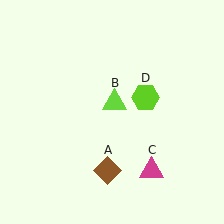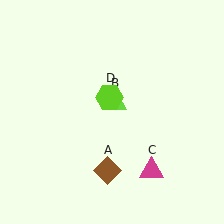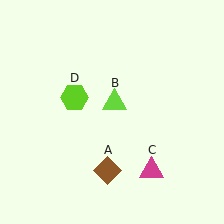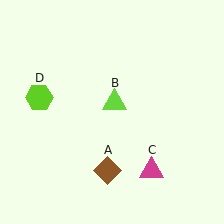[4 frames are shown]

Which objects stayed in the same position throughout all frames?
Brown diamond (object A) and lime triangle (object B) and magenta triangle (object C) remained stationary.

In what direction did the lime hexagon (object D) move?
The lime hexagon (object D) moved left.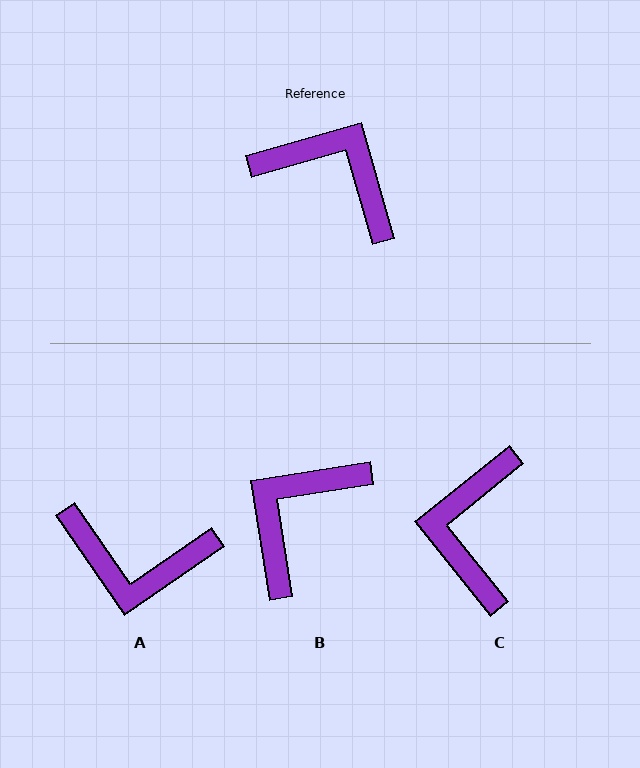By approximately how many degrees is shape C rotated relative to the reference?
Approximately 113 degrees counter-clockwise.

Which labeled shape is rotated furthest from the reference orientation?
A, about 161 degrees away.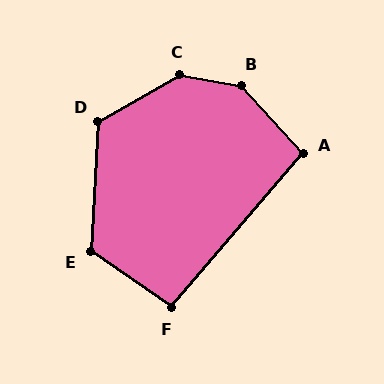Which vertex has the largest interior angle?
B, at approximately 141 degrees.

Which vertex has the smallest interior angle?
F, at approximately 96 degrees.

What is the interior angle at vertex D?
Approximately 123 degrees (obtuse).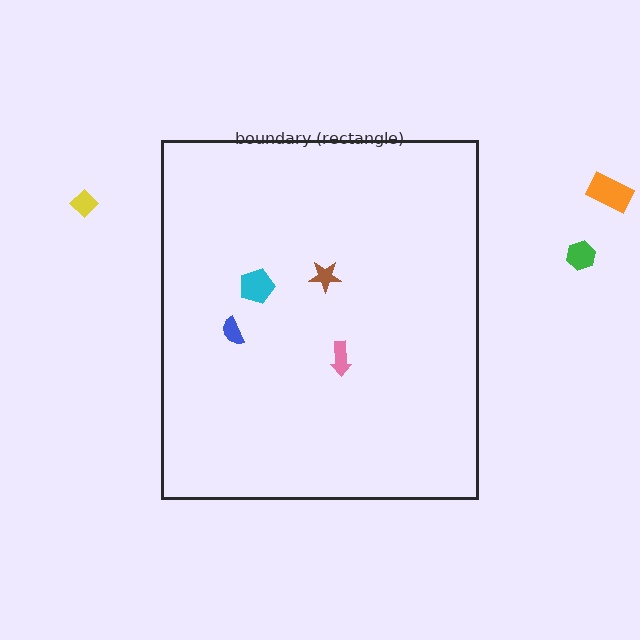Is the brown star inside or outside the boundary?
Inside.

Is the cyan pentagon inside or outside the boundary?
Inside.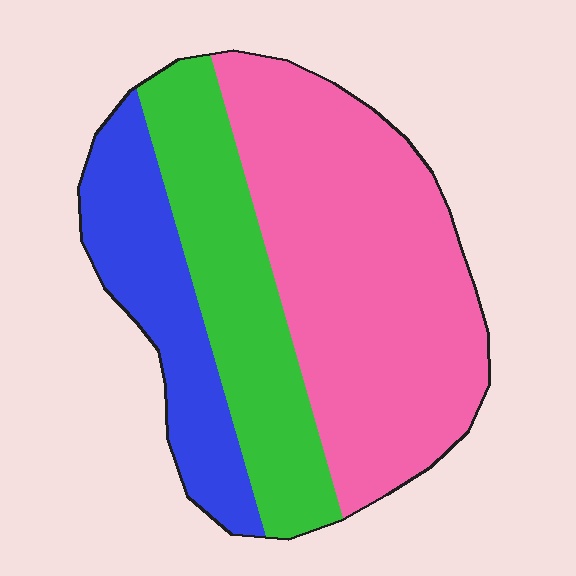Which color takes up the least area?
Blue, at roughly 20%.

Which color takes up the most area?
Pink, at roughly 50%.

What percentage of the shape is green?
Green covers 27% of the shape.